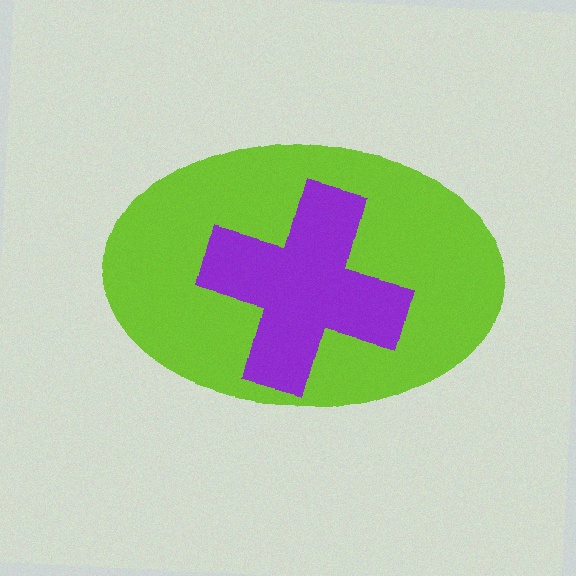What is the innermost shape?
The purple cross.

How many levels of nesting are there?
2.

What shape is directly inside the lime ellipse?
The purple cross.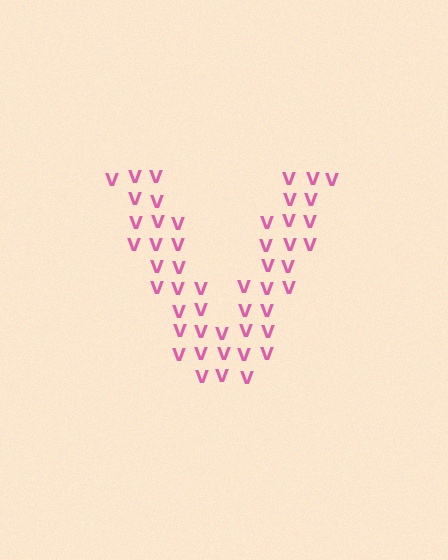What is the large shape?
The large shape is the letter V.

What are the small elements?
The small elements are letter V's.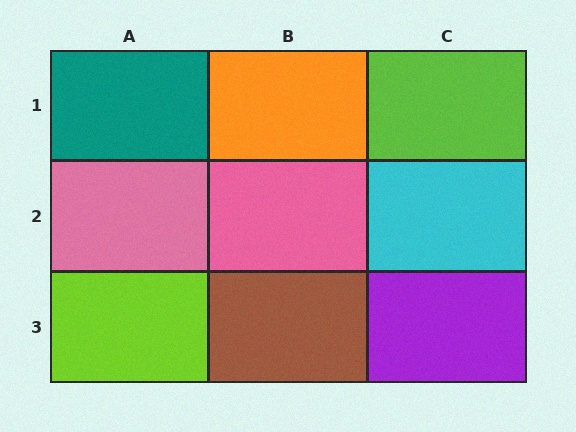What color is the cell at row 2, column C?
Cyan.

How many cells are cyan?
1 cell is cyan.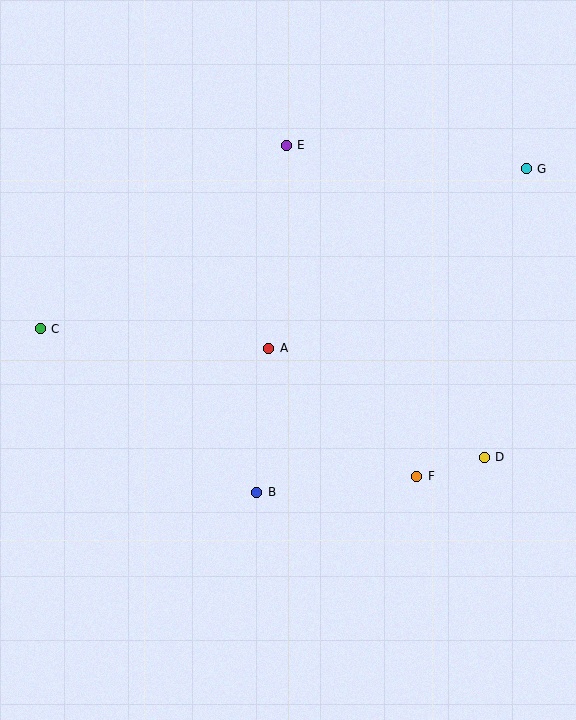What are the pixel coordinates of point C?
Point C is at (40, 329).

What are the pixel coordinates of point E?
Point E is at (286, 145).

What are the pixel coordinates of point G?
Point G is at (526, 169).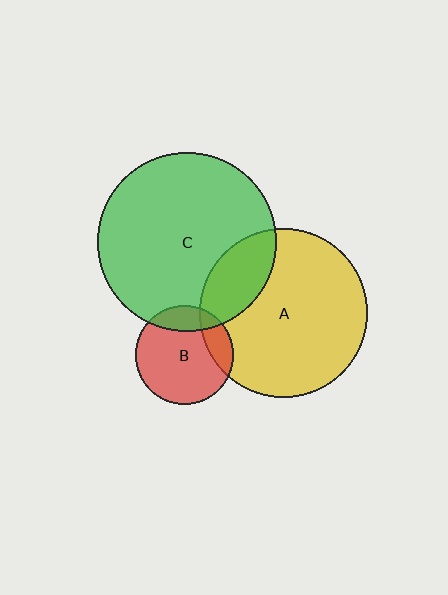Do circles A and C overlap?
Yes.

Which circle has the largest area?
Circle C (green).